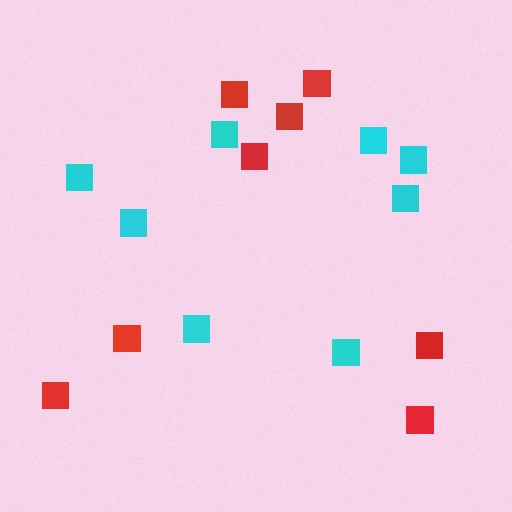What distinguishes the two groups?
There are 2 groups: one group of red squares (8) and one group of cyan squares (8).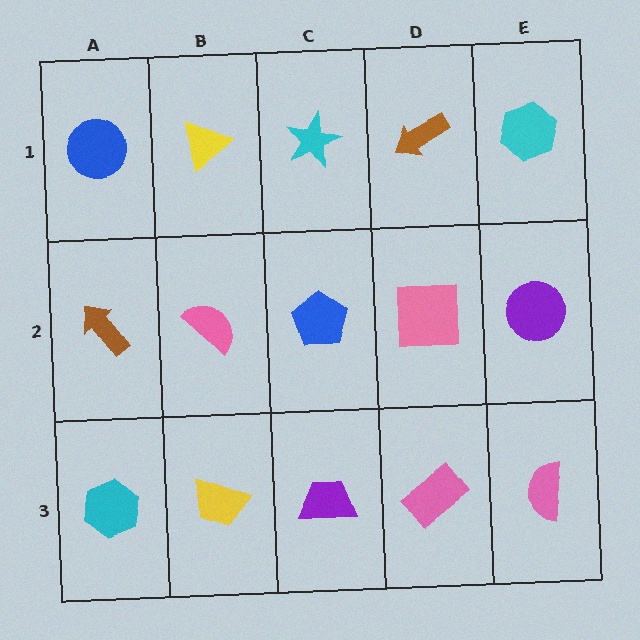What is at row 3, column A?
A cyan hexagon.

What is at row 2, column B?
A pink semicircle.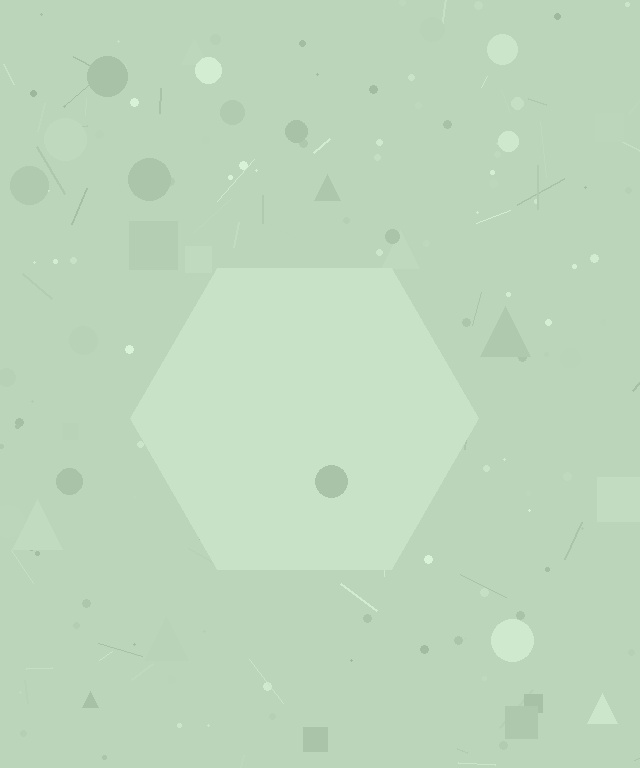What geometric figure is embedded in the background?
A hexagon is embedded in the background.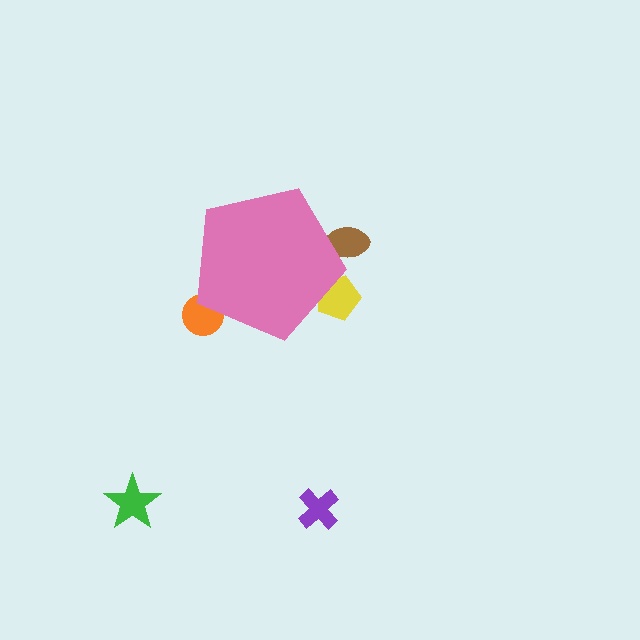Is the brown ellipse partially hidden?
Yes, the brown ellipse is partially hidden behind the pink pentagon.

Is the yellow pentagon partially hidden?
Yes, the yellow pentagon is partially hidden behind the pink pentagon.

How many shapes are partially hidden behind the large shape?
3 shapes are partially hidden.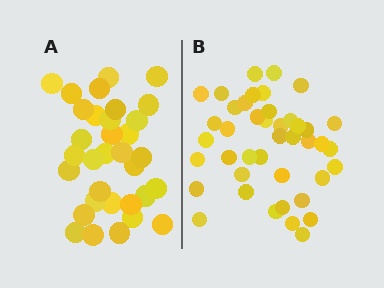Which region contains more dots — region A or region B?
Region B (the right region) has more dots.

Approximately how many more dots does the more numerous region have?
Region B has roughly 8 or so more dots than region A.